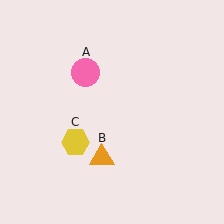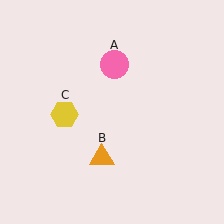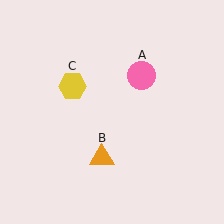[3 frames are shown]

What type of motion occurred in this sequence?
The pink circle (object A), yellow hexagon (object C) rotated clockwise around the center of the scene.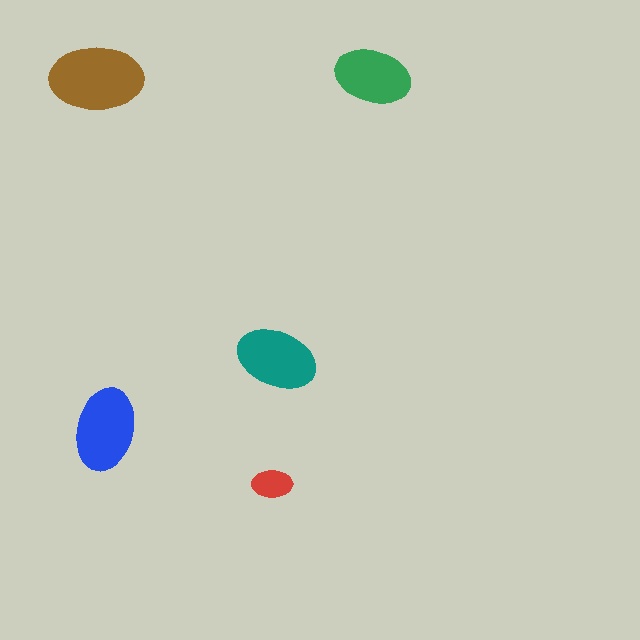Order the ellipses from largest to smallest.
the brown one, the blue one, the teal one, the green one, the red one.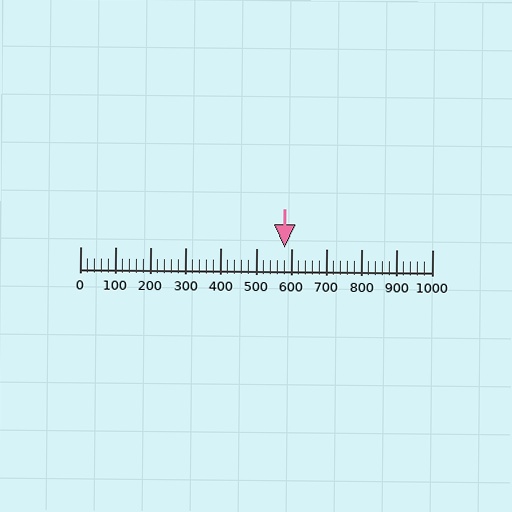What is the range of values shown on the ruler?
The ruler shows values from 0 to 1000.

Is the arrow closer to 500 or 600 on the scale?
The arrow is closer to 600.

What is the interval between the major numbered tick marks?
The major tick marks are spaced 100 units apart.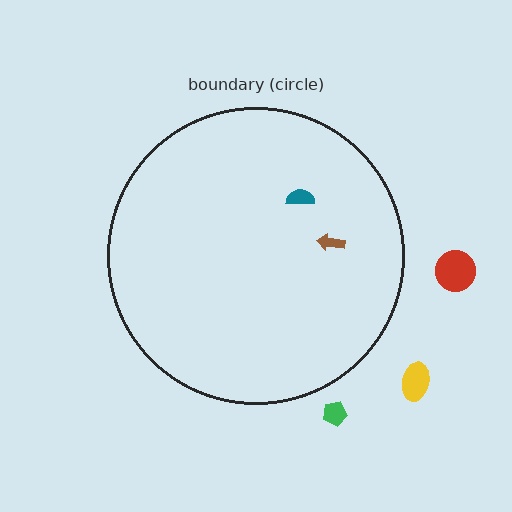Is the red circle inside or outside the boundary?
Outside.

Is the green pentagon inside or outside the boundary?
Outside.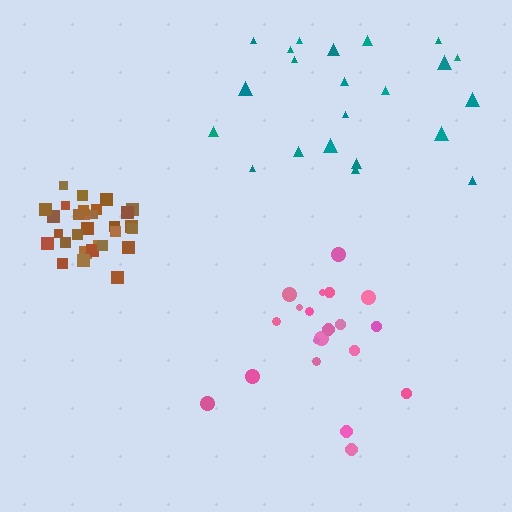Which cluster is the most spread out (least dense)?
Teal.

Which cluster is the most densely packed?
Brown.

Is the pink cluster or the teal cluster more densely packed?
Pink.